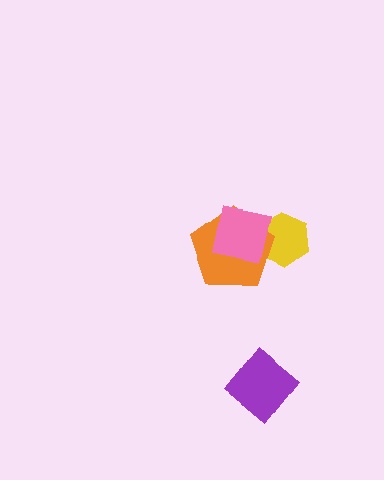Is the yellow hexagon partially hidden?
Yes, it is partially covered by another shape.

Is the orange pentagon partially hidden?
Yes, it is partially covered by another shape.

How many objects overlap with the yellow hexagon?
2 objects overlap with the yellow hexagon.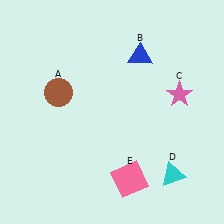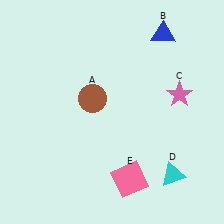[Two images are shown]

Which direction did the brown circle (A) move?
The brown circle (A) moved right.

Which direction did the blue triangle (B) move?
The blue triangle (B) moved right.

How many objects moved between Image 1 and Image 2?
2 objects moved between the two images.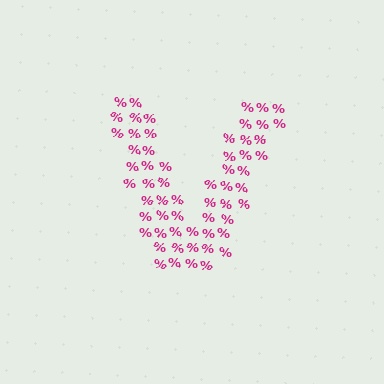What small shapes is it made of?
It is made of small percent signs.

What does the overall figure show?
The overall figure shows the letter V.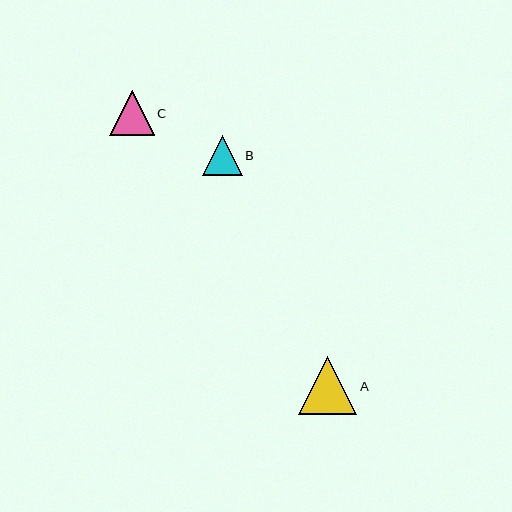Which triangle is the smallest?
Triangle B is the smallest with a size of approximately 40 pixels.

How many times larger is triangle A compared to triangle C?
Triangle A is approximately 1.3 times the size of triangle C.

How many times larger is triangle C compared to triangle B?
Triangle C is approximately 1.1 times the size of triangle B.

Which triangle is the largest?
Triangle A is the largest with a size of approximately 58 pixels.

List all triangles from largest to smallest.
From largest to smallest: A, C, B.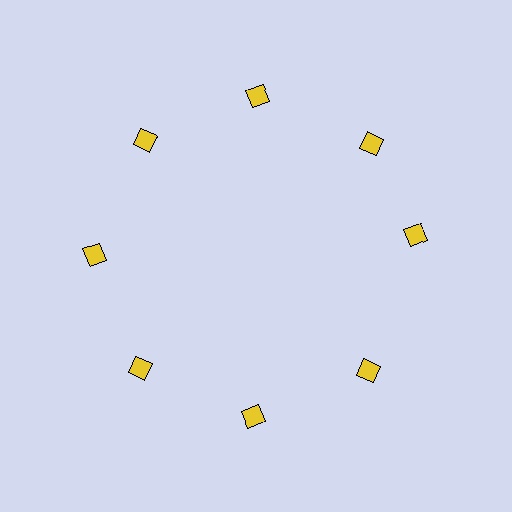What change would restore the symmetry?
The symmetry would be restored by rotating it back into even spacing with its neighbors so that all 8 diamonds sit at equal angles and equal distance from the center.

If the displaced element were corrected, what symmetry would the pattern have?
It would have 8-fold rotational symmetry — the pattern would map onto itself every 45 degrees.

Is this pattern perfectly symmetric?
No. The 8 yellow diamonds are arranged in a ring, but one element near the 3 o'clock position is rotated out of alignment along the ring, breaking the 8-fold rotational symmetry.